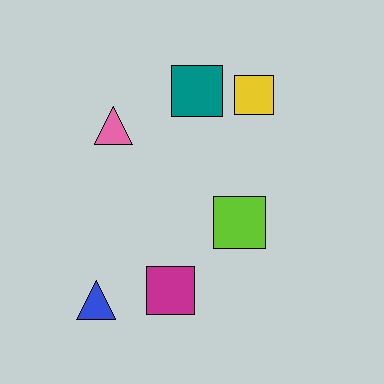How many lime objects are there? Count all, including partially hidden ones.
There is 1 lime object.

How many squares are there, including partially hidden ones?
There are 4 squares.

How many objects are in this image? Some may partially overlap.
There are 6 objects.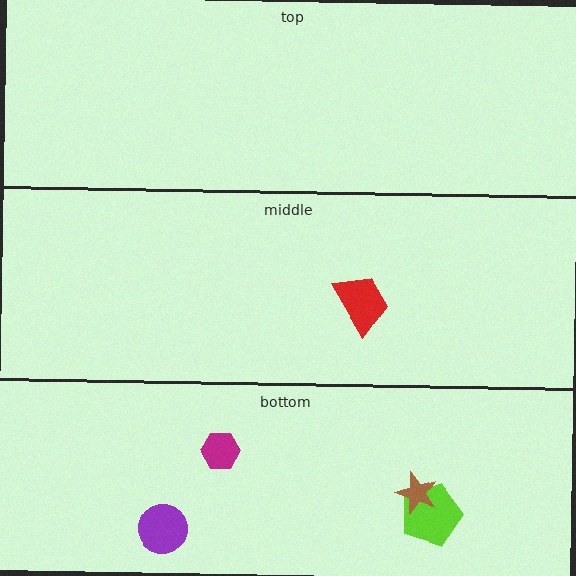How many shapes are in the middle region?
1.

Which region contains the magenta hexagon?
The bottom region.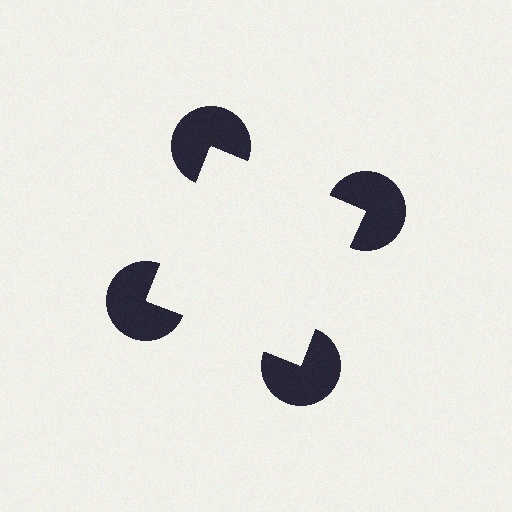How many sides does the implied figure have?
4 sides.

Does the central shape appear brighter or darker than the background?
It typically appears slightly brighter than the background, even though no actual brightness change is drawn.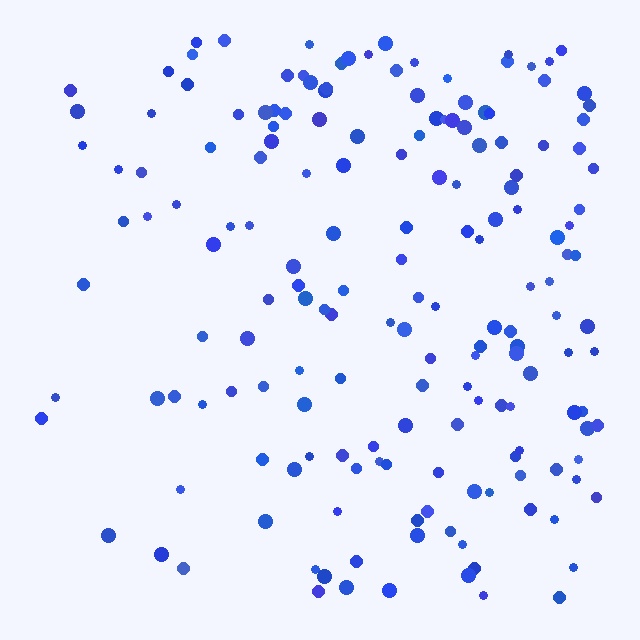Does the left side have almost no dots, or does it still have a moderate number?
Still a moderate number, just noticeably fewer than the right.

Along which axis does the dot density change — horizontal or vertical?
Horizontal.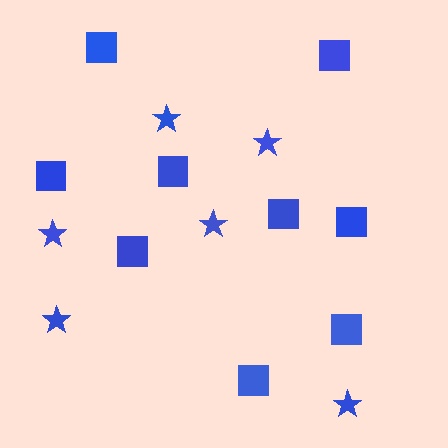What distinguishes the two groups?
There are 2 groups: one group of stars (6) and one group of squares (9).